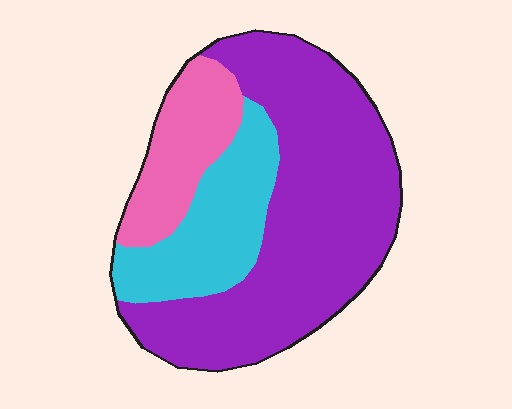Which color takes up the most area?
Purple, at roughly 60%.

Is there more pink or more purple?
Purple.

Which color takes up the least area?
Pink, at roughly 15%.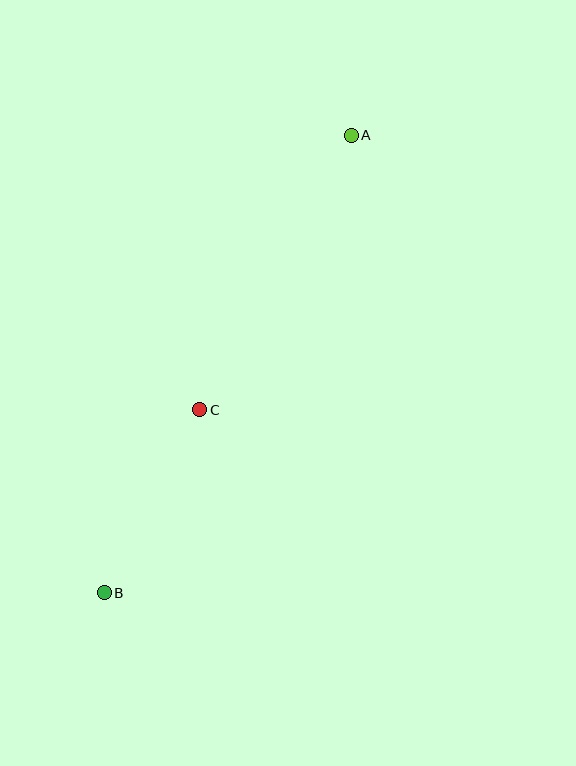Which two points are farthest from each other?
Points A and B are farthest from each other.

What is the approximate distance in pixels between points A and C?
The distance between A and C is approximately 314 pixels.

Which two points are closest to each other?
Points B and C are closest to each other.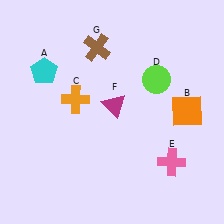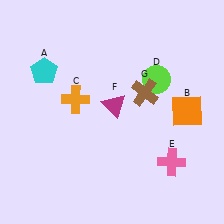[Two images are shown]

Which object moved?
The brown cross (G) moved right.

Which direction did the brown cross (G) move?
The brown cross (G) moved right.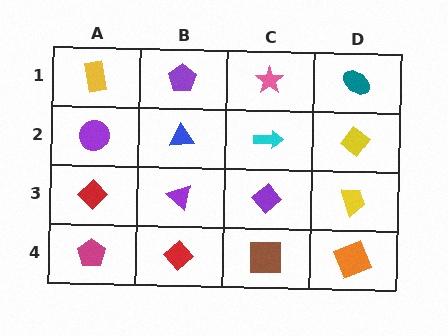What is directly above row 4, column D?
A yellow trapezoid.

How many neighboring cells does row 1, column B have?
3.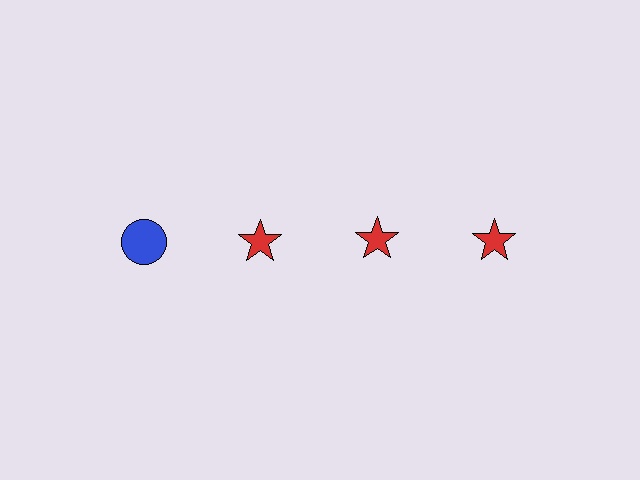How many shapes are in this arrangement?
There are 4 shapes arranged in a grid pattern.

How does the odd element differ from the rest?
It differs in both color (blue instead of red) and shape (circle instead of star).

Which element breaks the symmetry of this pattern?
The blue circle in the top row, leftmost column breaks the symmetry. All other shapes are red stars.